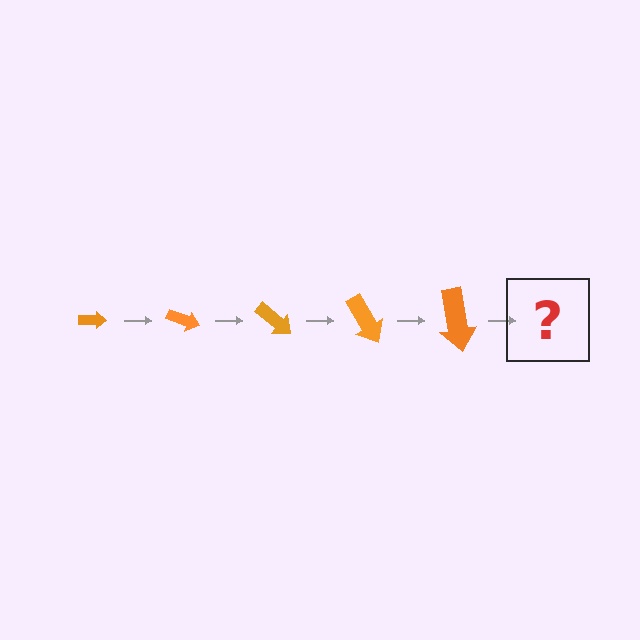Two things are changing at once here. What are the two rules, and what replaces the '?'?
The two rules are that the arrow grows larger each step and it rotates 20 degrees each step. The '?' should be an arrow, larger than the previous one and rotated 100 degrees from the start.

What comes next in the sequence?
The next element should be an arrow, larger than the previous one and rotated 100 degrees from the start.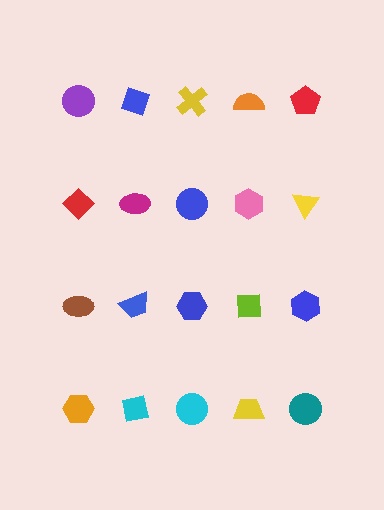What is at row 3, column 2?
A blue trapezoid.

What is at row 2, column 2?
A magenta ellipse.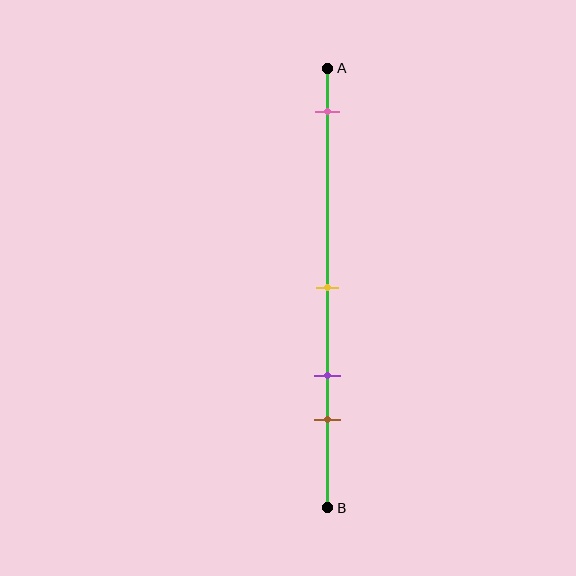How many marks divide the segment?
There are 4 marks dividing the segment.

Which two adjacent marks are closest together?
The purple and brown marks are the closest adjacent pair.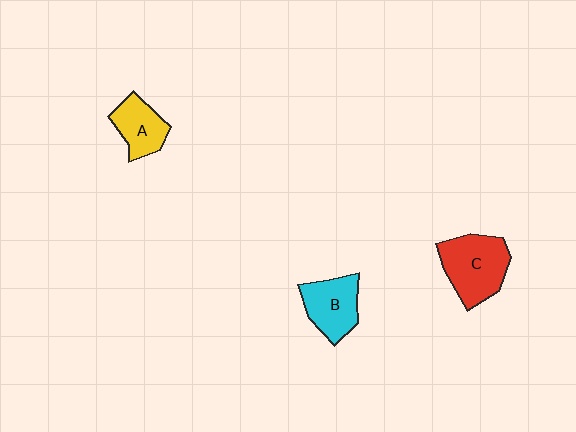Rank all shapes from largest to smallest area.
From largest to smallest: C (red), B (cyan), A (yellow).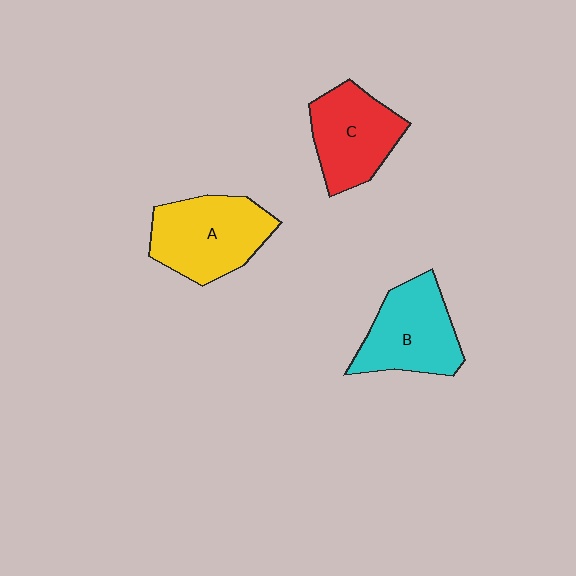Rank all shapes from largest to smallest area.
From largest to smallest: A (yellow), B (cyan), C (red).